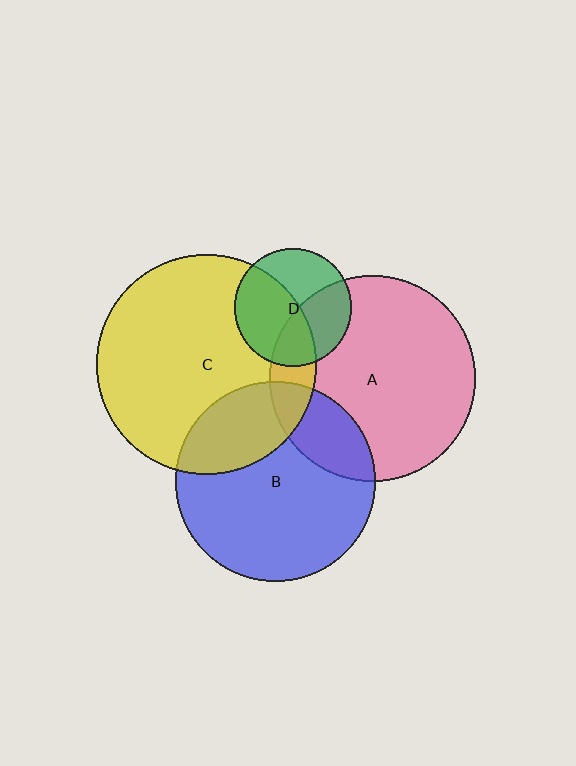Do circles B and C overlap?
Yes.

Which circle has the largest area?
Circle C (yellow).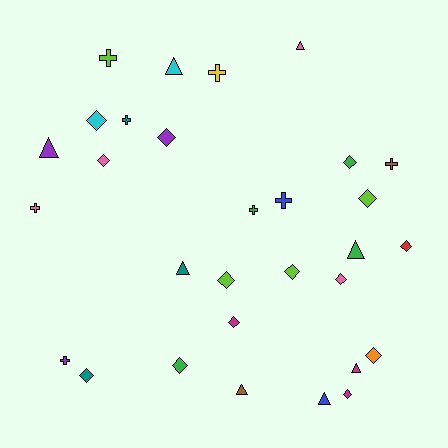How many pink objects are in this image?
There are 4 pink objects.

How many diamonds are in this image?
There are 14 diamonds.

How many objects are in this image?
There are 30 objects.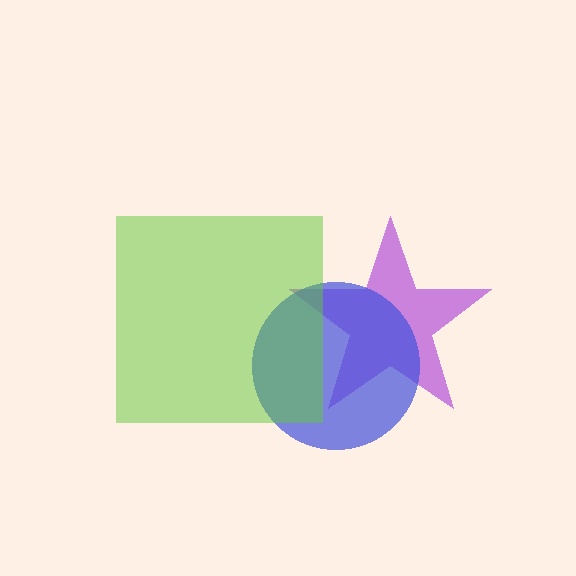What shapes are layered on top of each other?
The layered shapes are: a purple star, a blue circle, a lime square.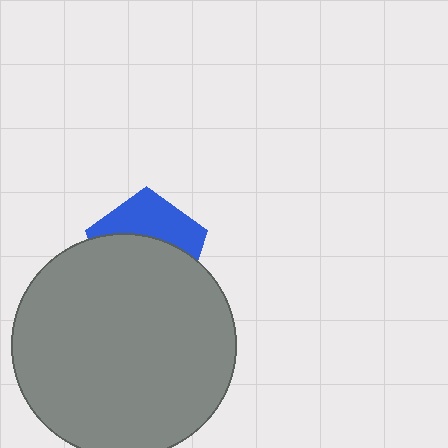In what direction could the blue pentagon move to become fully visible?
The blue pentagon could move up. That would shift it out from behind the gray circle entirely.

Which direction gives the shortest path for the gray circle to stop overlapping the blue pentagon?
Moving down gives the shortest separation.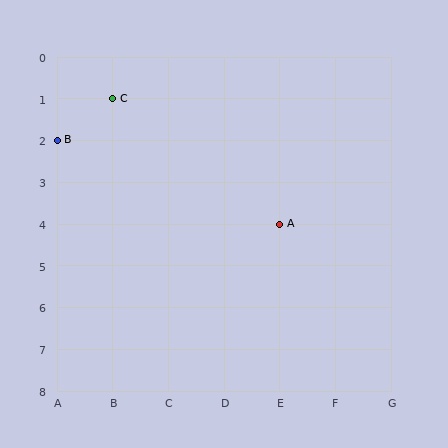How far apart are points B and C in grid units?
Points B and C are 1 column and 1 row apart (about 1.4 grid units diagonally).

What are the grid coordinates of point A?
Point A is at grid coordinates (E, 4).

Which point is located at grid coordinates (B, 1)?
Point C is at (B, 1).